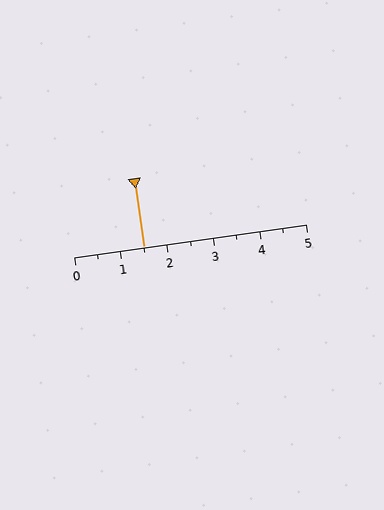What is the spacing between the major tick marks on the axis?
The major ticks are spaced 1 apart.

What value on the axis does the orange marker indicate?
The marker indicates approximately 1.5.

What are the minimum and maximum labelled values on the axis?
The axis runs from 0 to 5.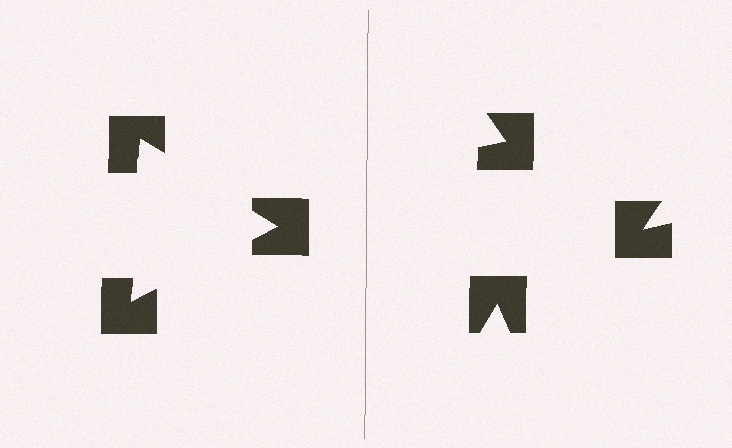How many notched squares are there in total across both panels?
6 — 3 on each side.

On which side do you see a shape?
An illusory triangle appears on the left side. On the right side the wedge cuts are rotated, so no coherent shape forms.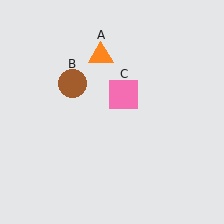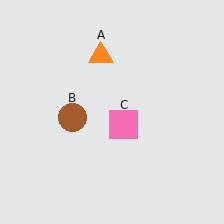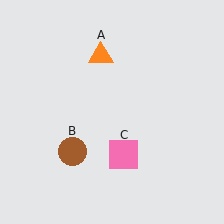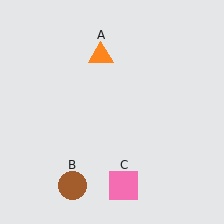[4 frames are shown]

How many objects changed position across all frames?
2 objects changed position: brown circle (object B), pink square (object C).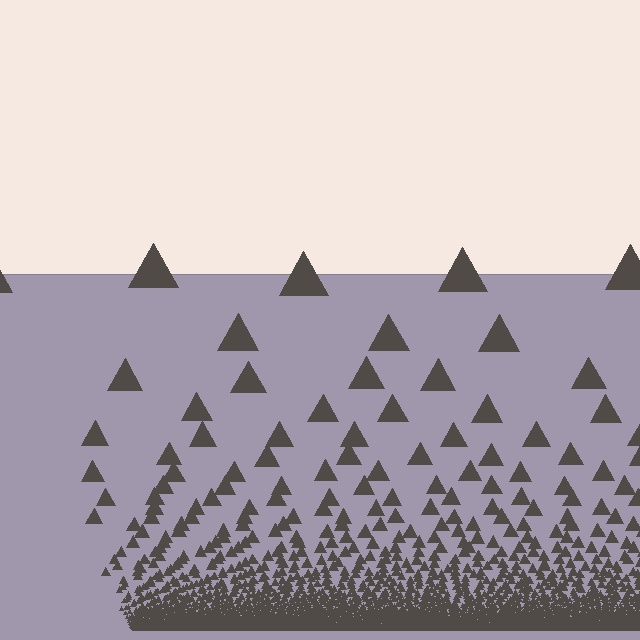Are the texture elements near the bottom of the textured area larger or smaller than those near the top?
Smaller. The gradient is inverted — elements near the bottom are smaller and denser.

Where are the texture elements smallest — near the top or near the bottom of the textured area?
Near the bottom.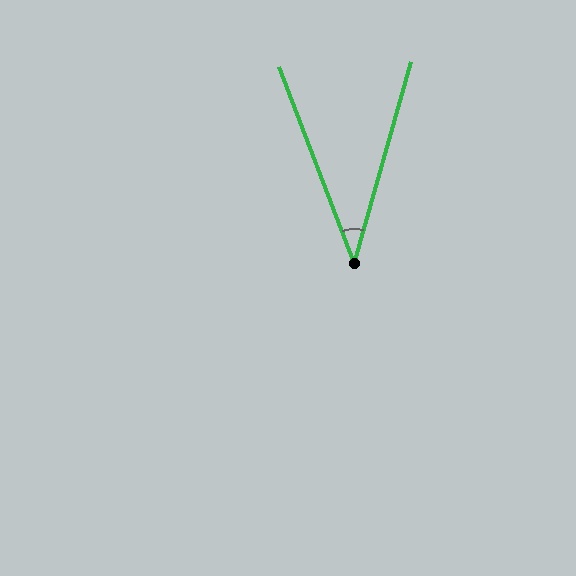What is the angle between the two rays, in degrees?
Approximately 37 degrees.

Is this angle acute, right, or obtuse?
It is acute.